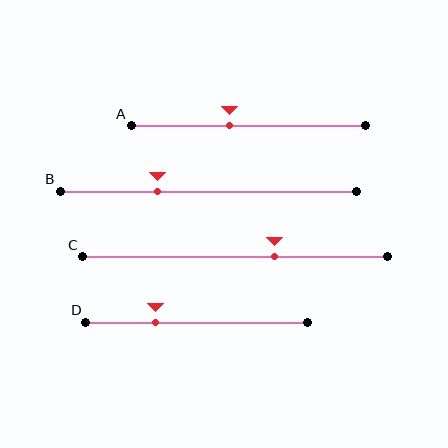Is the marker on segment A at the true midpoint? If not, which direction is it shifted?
No, the marker on segment A is shifted to the left by about 8% of the segment length.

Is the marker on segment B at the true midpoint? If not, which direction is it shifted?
No, the marker on segment B is shifted to the left by about 17% of the segment length.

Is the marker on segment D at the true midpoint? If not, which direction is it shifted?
No, the marker on segment D is shifted to the left by about 18% of the segment length.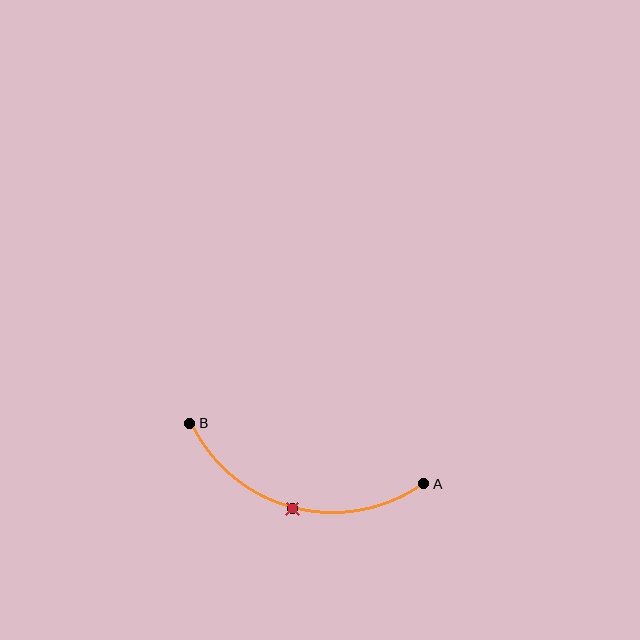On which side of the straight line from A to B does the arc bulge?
The arc bulges below the straight line connecting A and B.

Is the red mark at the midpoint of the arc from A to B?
Yes. The red mark lies on the arc at equal arc-length from both A and B — it is the arc midpoint.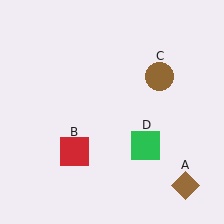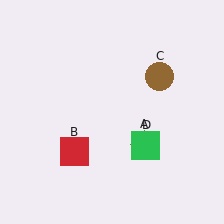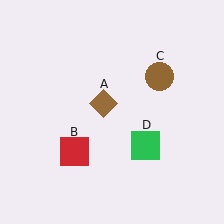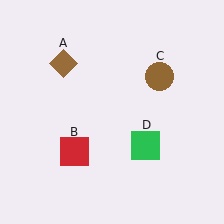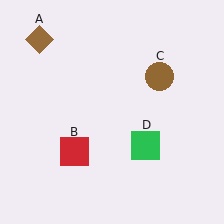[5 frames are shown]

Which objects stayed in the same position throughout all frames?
Red square (object B) and brown circle (object C) and green square (object D) remained stationary.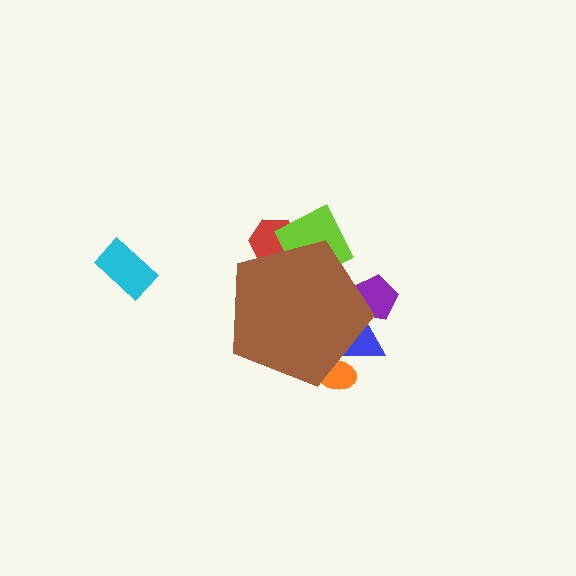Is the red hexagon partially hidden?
Yes, the red hexagon is partially hidden behind the brown pentagon.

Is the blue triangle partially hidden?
Yes, the blue triangle is partially hidden behind the brown pentagon.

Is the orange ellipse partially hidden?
Yes, the orange ellipse is partially hidden behind the brown pentagon.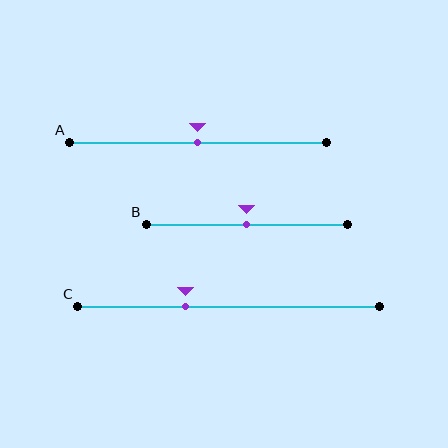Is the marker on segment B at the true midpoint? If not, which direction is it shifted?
Yes, the marker on segment B is at the true midpoint.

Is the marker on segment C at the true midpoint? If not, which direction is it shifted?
No, the marker on segment C is shifted to the left by about 14% of the segment length.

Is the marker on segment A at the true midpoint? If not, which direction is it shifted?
Yes, the marker on segment A is at the true midpoint.